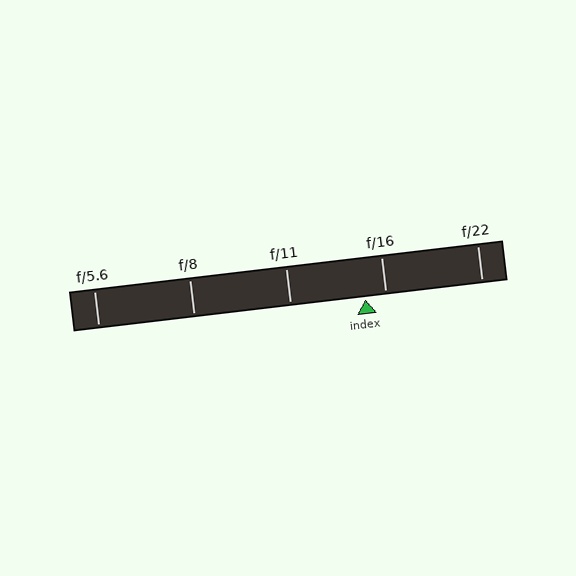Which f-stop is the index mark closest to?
The index mark is closest to f/16.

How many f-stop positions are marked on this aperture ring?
There are 5 f-stop positions marked.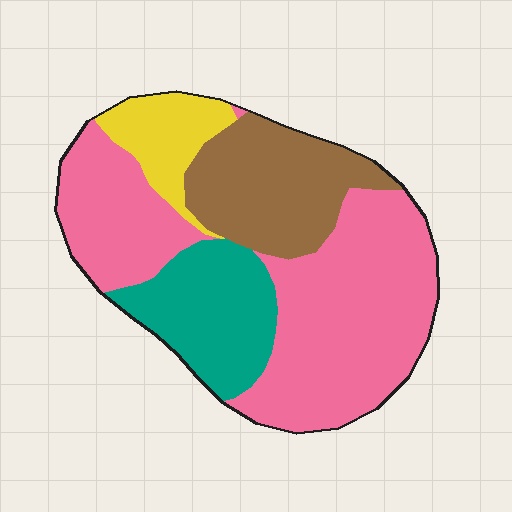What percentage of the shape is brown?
Brown takes up about one fifth (1/5) of the shape.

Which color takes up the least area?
Yellow, at roughly 10%.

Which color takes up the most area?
Pink, at roughly 50%.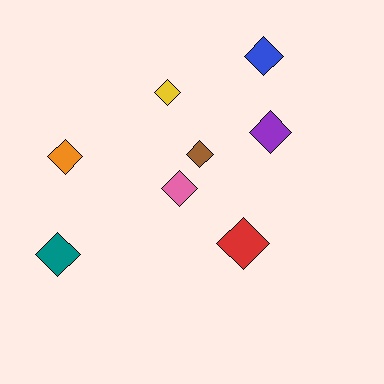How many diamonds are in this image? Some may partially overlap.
There are 8 diamonds.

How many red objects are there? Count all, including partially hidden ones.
There is 1 red object.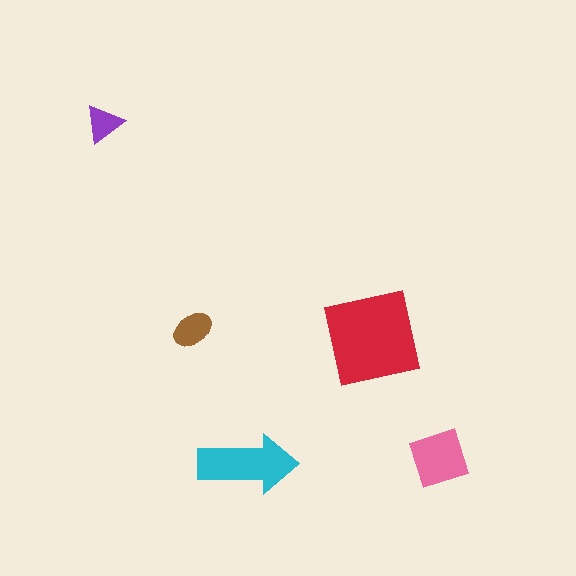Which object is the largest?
The red square.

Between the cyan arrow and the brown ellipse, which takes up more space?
The cyan arrow.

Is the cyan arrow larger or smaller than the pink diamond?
Larger.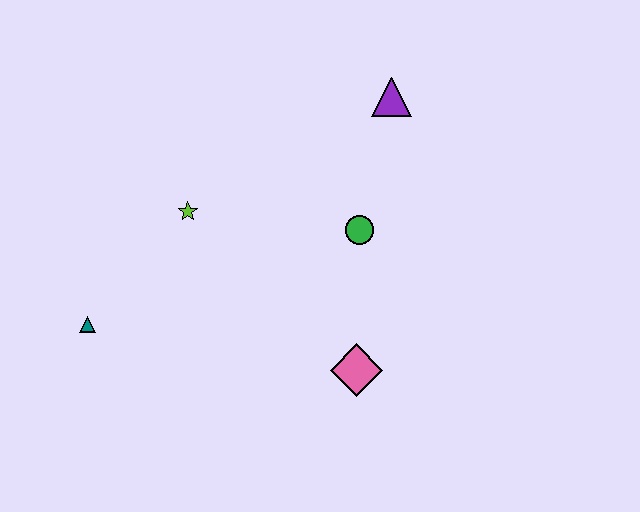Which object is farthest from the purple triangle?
The teal triangle is farthest from the purple triangle.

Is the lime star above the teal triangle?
Yes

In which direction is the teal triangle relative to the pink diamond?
The teal triangle is to the left of the pink diamond.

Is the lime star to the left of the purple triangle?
Yes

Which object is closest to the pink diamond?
The green circle is closest to the pink diamond.